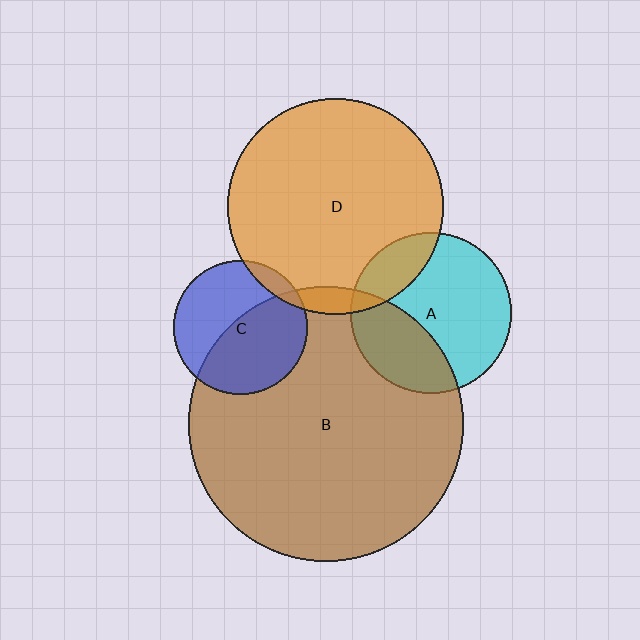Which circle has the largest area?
Circle B (brown).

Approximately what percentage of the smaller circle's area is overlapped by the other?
Approximately 55%.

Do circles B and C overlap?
Yes.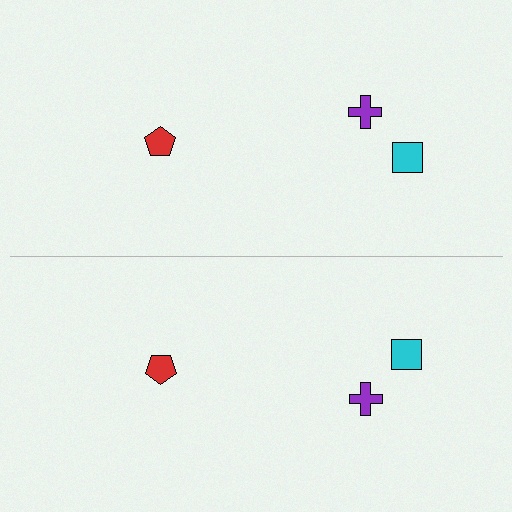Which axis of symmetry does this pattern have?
The pattern has a horizontal axis of symmetry running through the center of the image.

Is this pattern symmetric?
Yes, this pattern has bilateral (reflection) symmetry.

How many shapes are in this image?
There are 6 shapes in this image.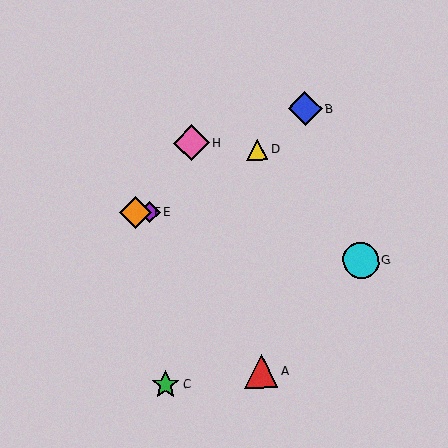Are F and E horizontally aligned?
Yes, both are at y≈212.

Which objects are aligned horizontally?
Objects E, F are aligned horizontally.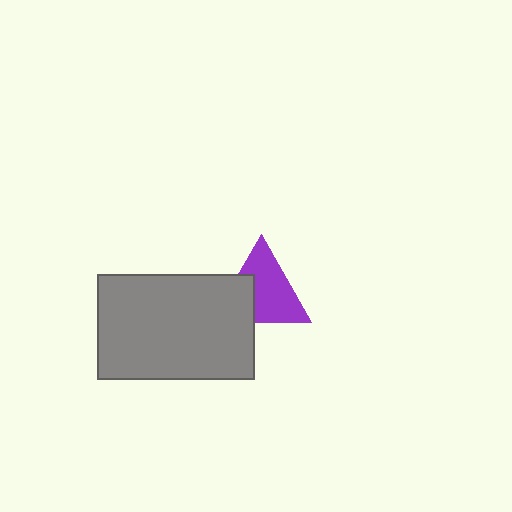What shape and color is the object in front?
The object in front is a gray rectangle.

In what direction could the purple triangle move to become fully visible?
The purple triangle could move toward the upper-right. That would shift it out from behind the gray rectangle entirely.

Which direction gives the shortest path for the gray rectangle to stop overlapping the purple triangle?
Moving toward the lower-left gives the shortest separation.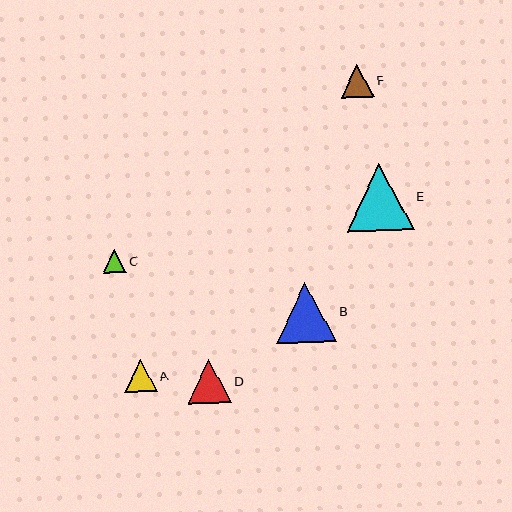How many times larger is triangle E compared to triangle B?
Triangle E is approximately 1.1 times the size of triangle B.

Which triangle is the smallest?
Triangle C is the smallest with a size of approximately 23 pixels.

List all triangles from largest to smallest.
From largest to smallest: E, B, D, F, A, C.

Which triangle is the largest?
Triangle E is the largest with a size of approximately 67 pixels.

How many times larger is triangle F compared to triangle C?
Triangle F is approximately 1.4 times the size of triangle C.